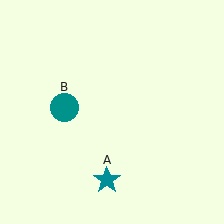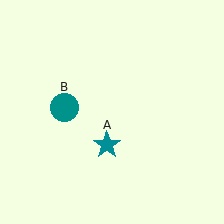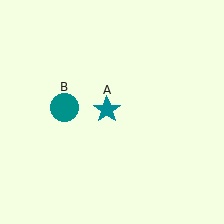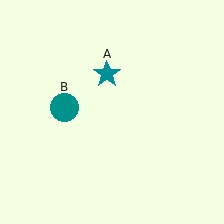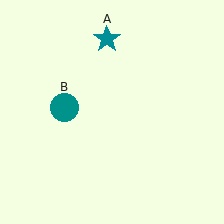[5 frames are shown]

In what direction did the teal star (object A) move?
The teal star (object A) moved up.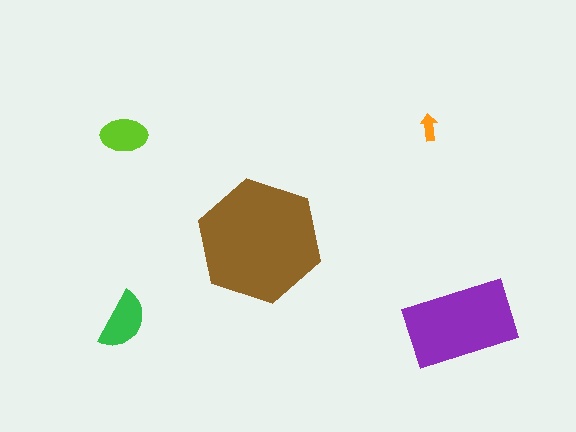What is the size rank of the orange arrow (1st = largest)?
5th.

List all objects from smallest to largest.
The orange arrow, the lime ellipse, the green semicircle, the purple rectangle, the brown hexagon.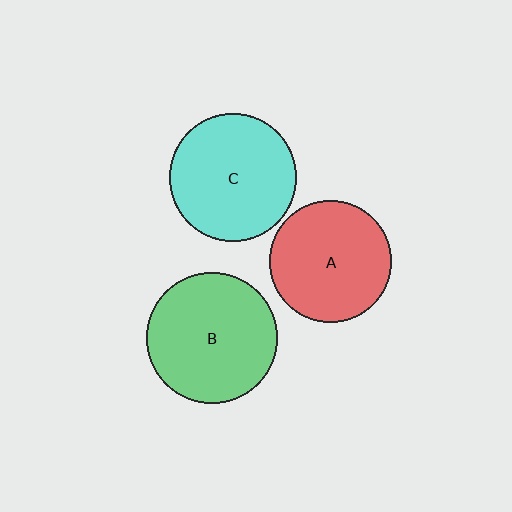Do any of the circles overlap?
No, none of the circles overlap.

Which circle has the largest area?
Circle B (green).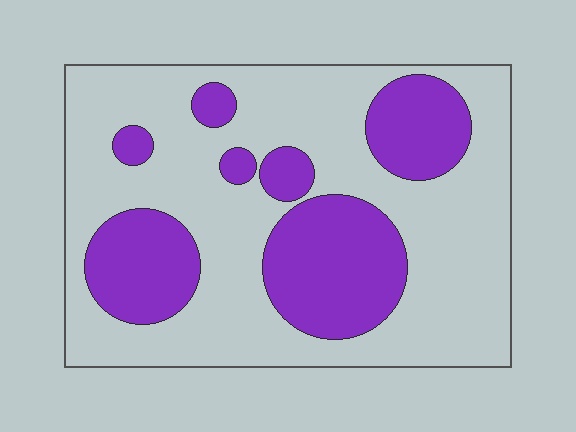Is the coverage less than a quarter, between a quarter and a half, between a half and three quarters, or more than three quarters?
Between a quarter and a half.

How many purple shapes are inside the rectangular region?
7.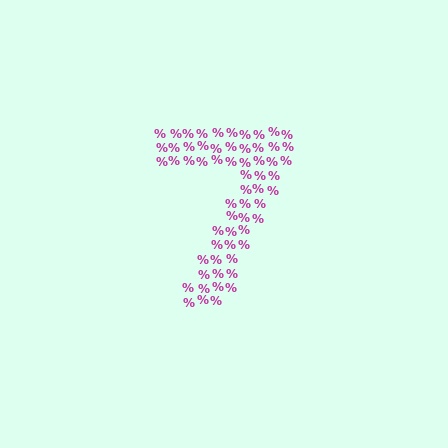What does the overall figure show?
The overall figure shows the digit 7.